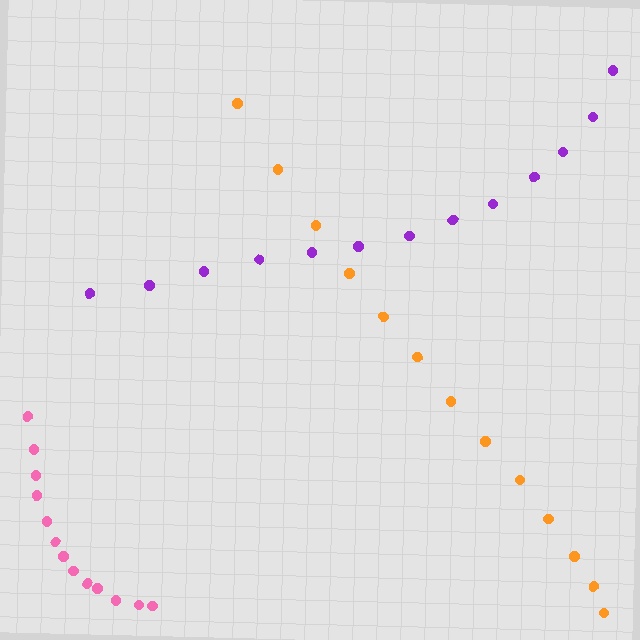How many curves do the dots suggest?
There are 3 distinct paths.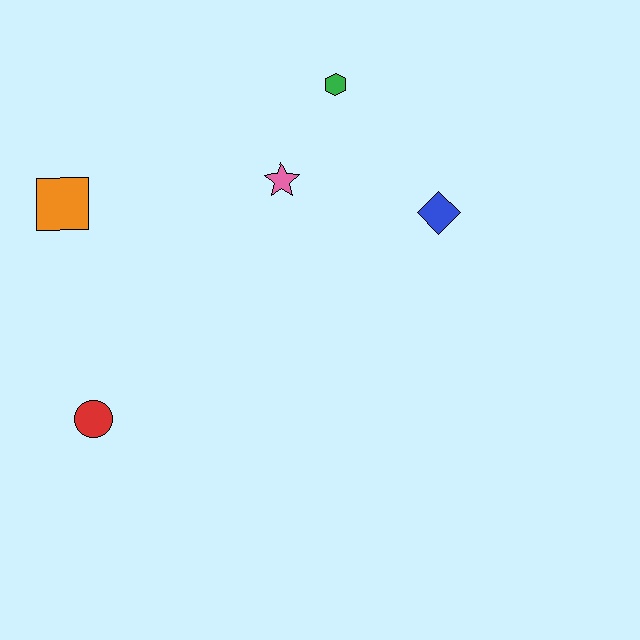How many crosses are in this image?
There are no crosses.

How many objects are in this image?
There are 5 objects.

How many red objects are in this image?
There is 1 red object.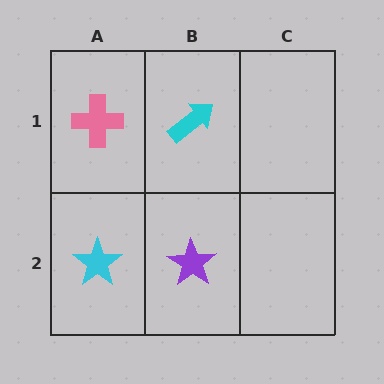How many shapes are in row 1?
2 shapes.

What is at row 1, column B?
A cyan arrow.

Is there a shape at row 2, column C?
No, that cell is empty.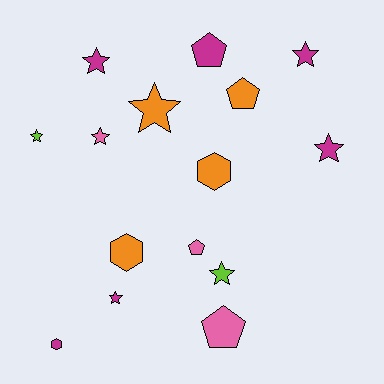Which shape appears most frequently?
Star, with 8 objects.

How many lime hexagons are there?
There are no lime hexagons.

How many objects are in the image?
There are 15 objects.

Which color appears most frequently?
Magenta, with 6 objects.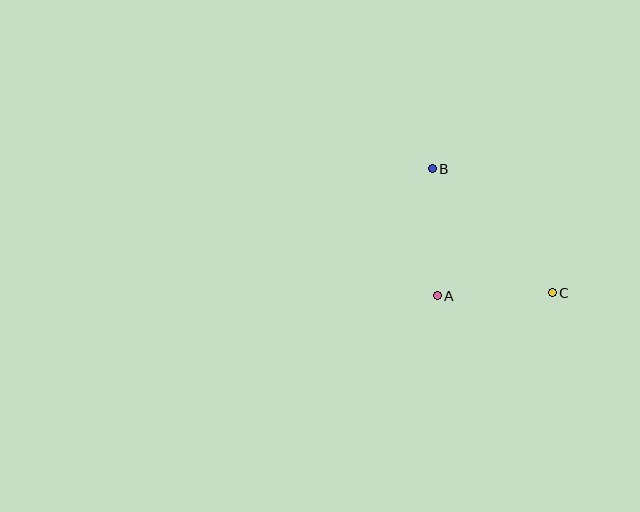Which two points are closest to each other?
Points A and C are closest to each other.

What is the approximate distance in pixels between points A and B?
The distance between A and B is approximately 127 pixels.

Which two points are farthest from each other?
Points B and C are farthest from each other.